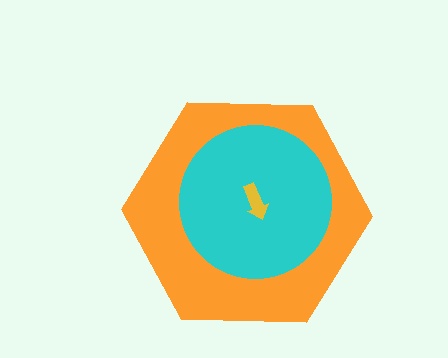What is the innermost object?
The yellow arrow.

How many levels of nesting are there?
3.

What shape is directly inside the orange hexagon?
The cyan circle.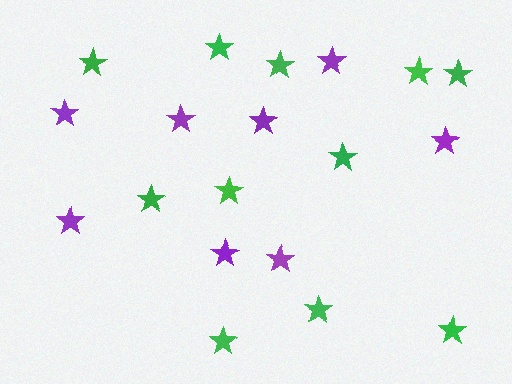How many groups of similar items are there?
There are 2 groups: one group of green stars (11) and one group of purple stars (8).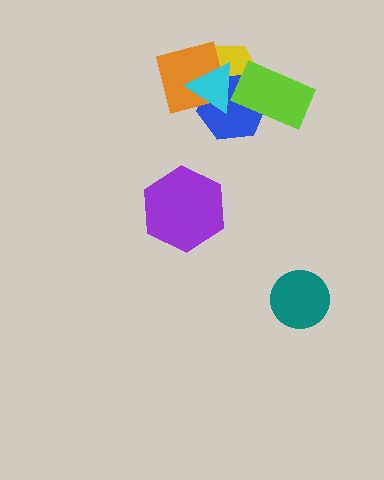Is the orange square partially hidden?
Yes, it is partially covered by another shape.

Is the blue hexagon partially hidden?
Yes, it is partially covered by another shape.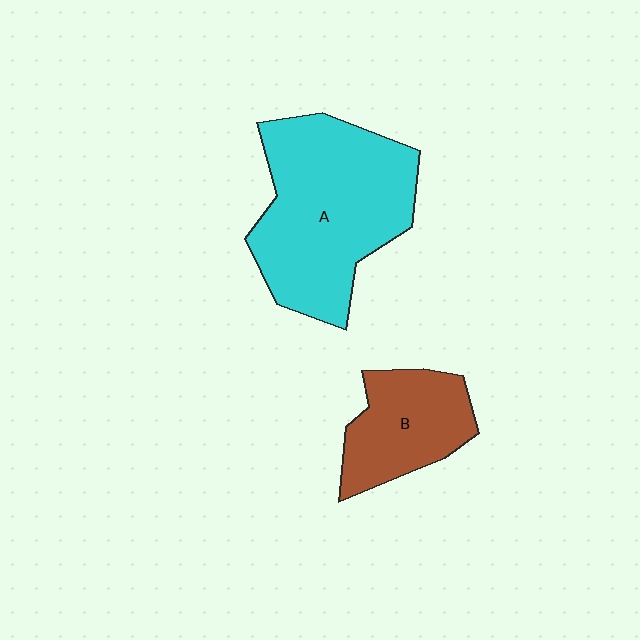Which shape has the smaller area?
Shape B (brown).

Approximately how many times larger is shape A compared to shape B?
Approximately 2.0 times.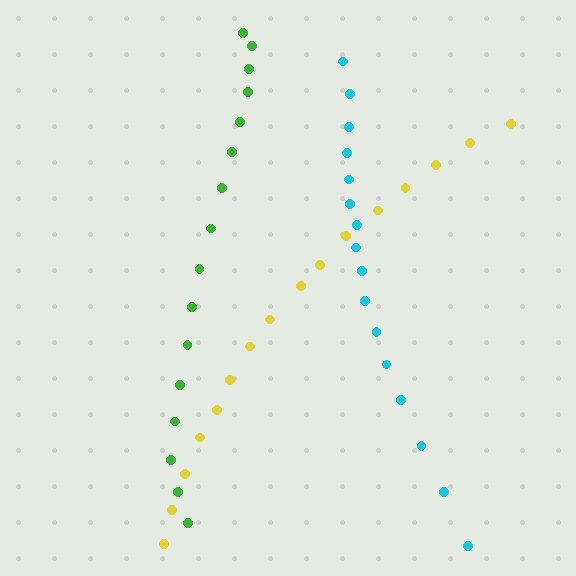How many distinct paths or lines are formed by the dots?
There are 3 distinct paths.